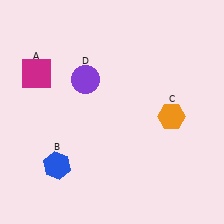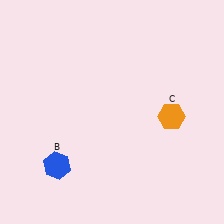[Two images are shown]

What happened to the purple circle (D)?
The purple circle (D) was removed in Image 2. It was in the top-left area of Image 1.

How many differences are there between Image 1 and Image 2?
There are 2 differences between the two images.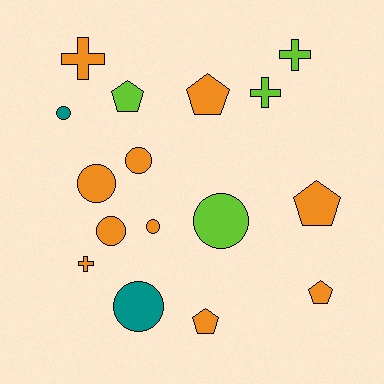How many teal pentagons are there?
There are no teal pentagons.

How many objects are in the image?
There are 16 objects.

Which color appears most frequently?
Orange, with 10 objects.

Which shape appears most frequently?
Circle, with 7 objects.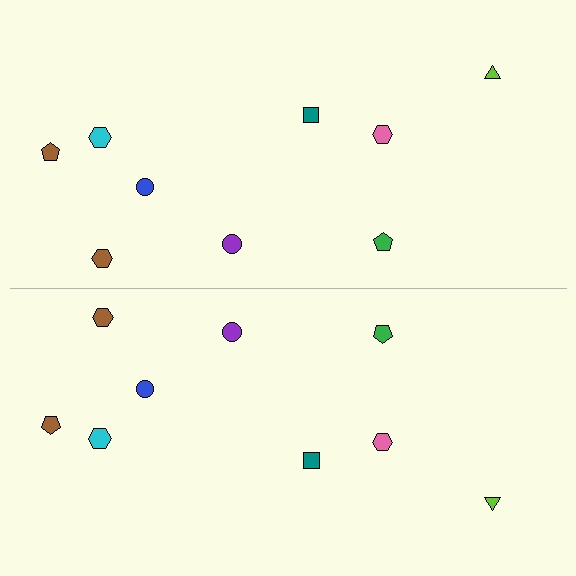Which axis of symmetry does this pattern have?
The pattern has a horizontal axis of symmetry running through the center of the image.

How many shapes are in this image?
There are 18 shapes in this image.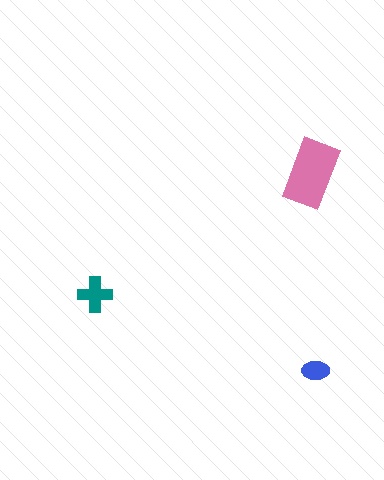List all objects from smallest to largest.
The blue ellipse, the teal cross, the pink rectangle.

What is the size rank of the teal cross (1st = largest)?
2nd.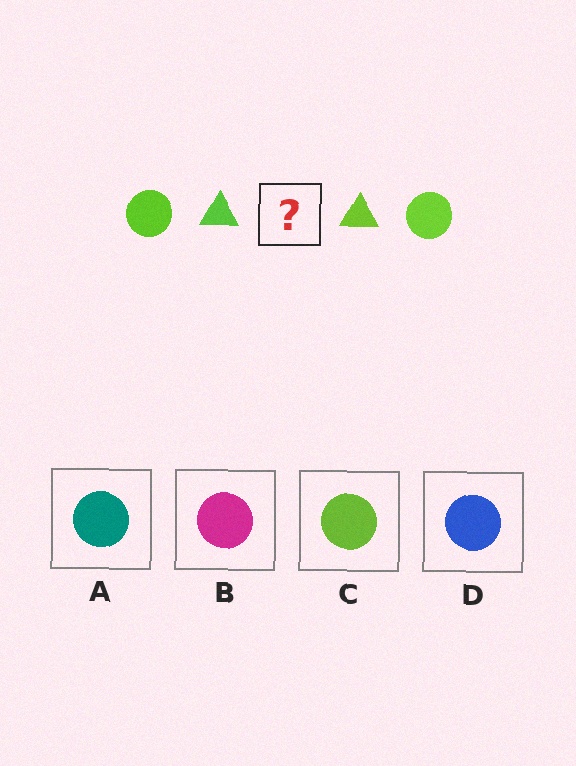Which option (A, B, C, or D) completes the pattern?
C.